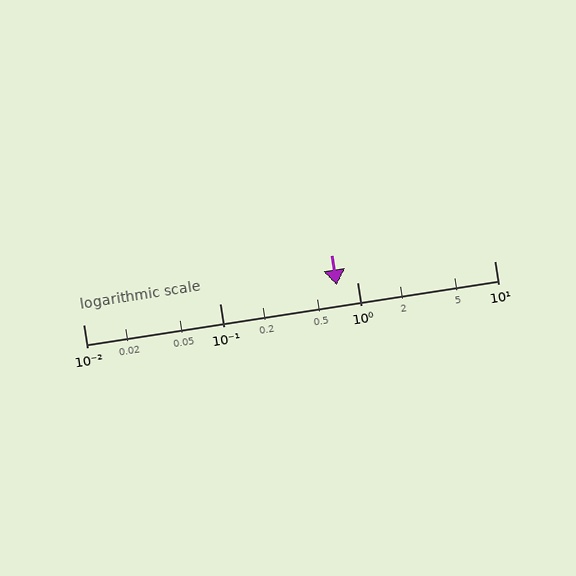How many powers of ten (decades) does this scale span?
The scale spans 3 decades, from 0.01 to 10.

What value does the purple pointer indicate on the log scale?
The pointer indicates approximately 0.71.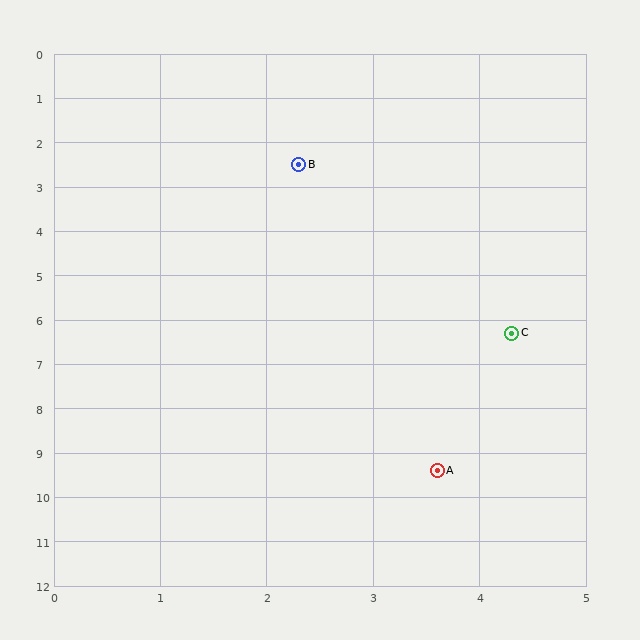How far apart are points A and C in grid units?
Points A and C are about 3.2 grid units apart.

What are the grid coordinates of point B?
Point B is at approximately (2.3, 2.5).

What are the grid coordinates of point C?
Point C is at approximately (4.3, 6.3).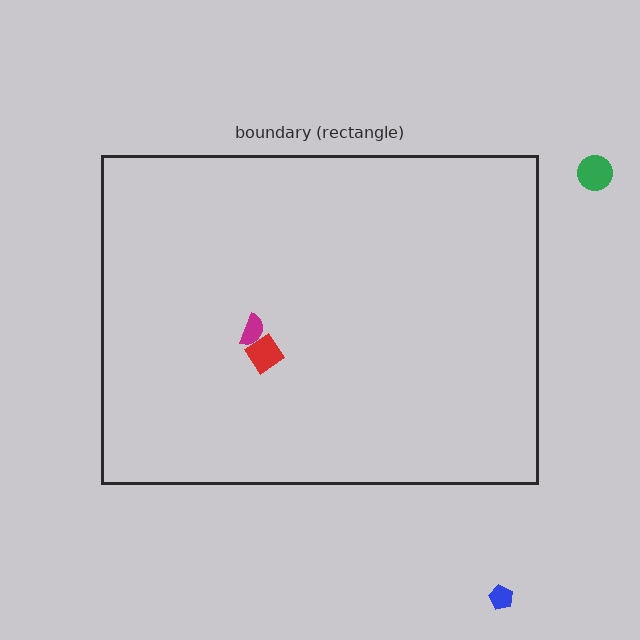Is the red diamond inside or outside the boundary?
Inside.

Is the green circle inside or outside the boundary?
Outside.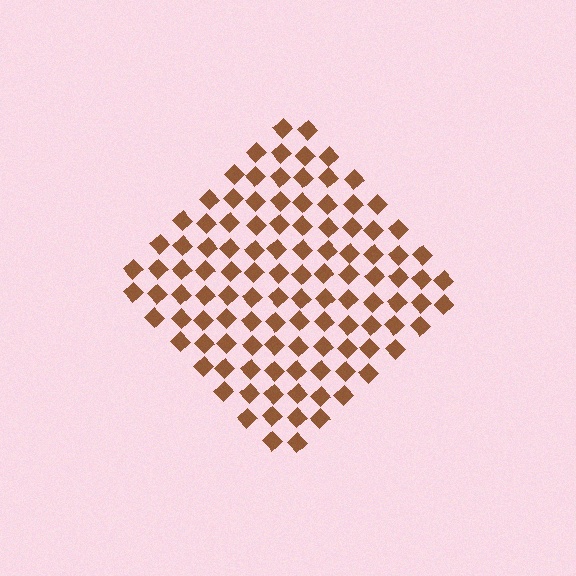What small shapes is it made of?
It is made of small diamonds.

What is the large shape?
The large shape is a diamond.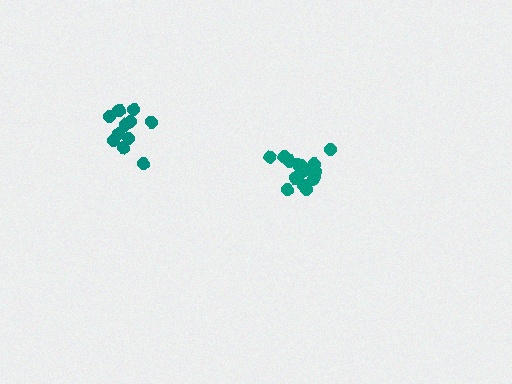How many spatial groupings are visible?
There are 2 spatial groupings.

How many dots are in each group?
Group 1: 13 dots, Group 2: 18 dots (31 total).